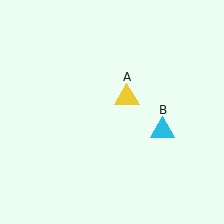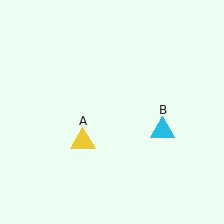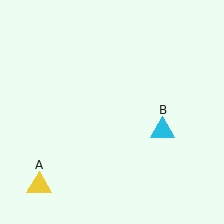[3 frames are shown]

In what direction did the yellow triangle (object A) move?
The yellow triangle (object A) moved down and to the left.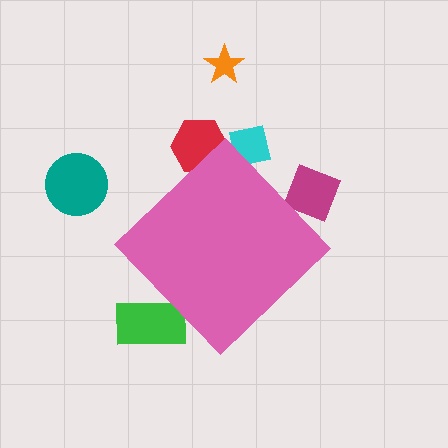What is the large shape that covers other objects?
A pink diamond.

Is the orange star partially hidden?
No, the orange star is fully visible.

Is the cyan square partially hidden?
Yes, the cyan square is partially hidden behind the pink diamond.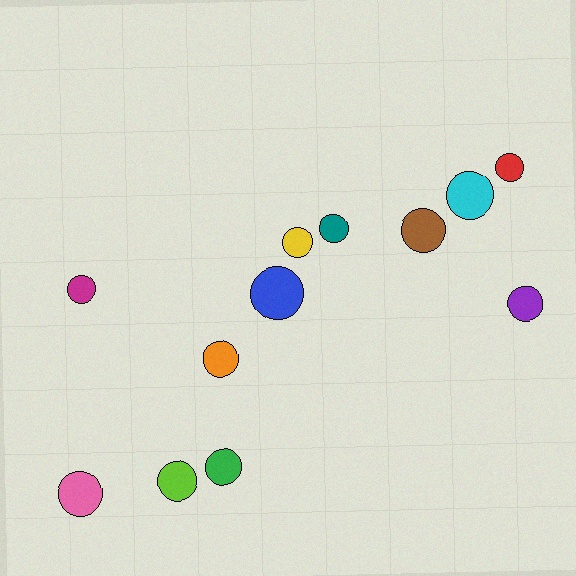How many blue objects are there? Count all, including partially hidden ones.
There is 1 blue object.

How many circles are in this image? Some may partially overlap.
There are 12 circles.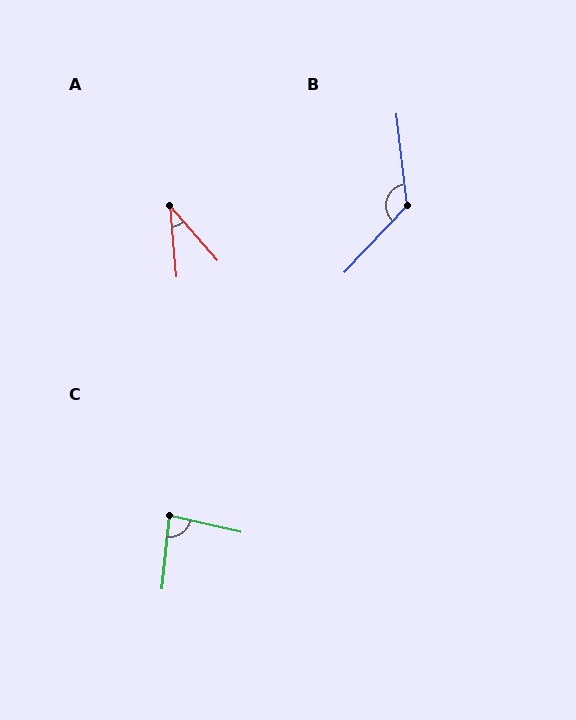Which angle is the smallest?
A, at approximately 36 degrees.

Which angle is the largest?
B, at approximately 130 degrees.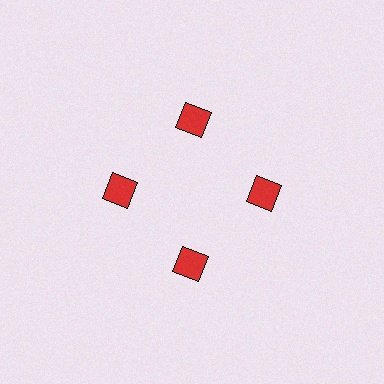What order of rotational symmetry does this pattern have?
This pattern has 4-fold rotational symmetry.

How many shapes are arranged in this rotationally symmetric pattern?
There are 4 shapes, arranged in 4 groups of 1.